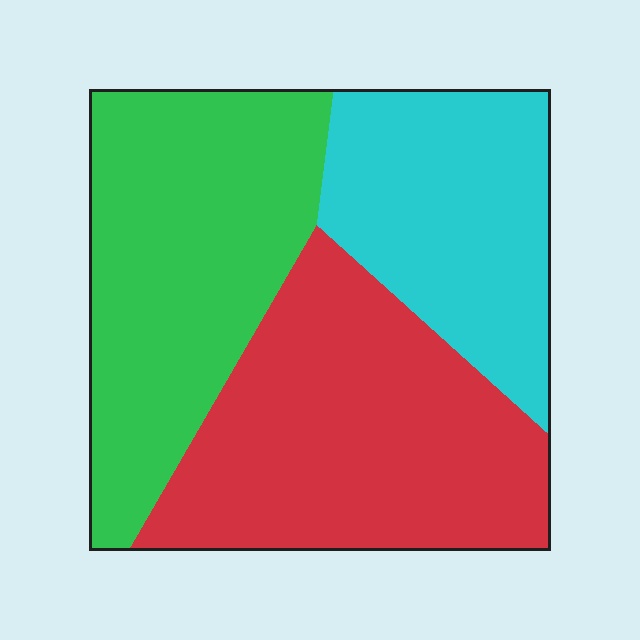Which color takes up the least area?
Cyan, at roughly 25%.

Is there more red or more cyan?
Red.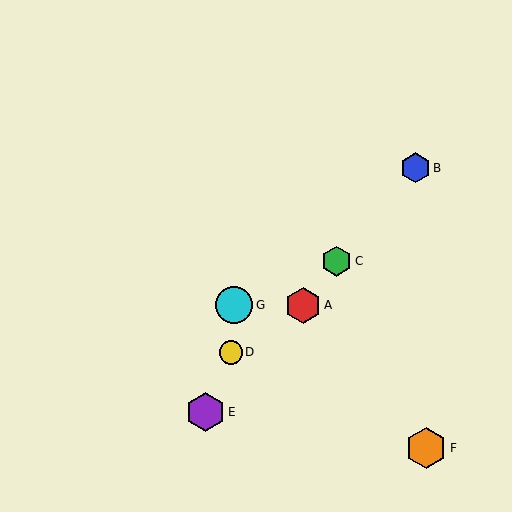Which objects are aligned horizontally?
Objects A, G are aligned horizontally.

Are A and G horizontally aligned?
Yes, both are at y≈305.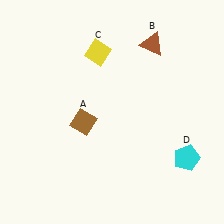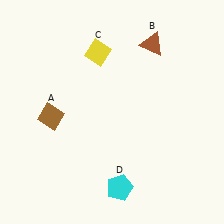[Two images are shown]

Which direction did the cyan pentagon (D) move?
The cyan pentagon (D) moved left.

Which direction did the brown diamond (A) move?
The brown diamond (A) moved left.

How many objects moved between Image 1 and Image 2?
2 objects moved between the two images.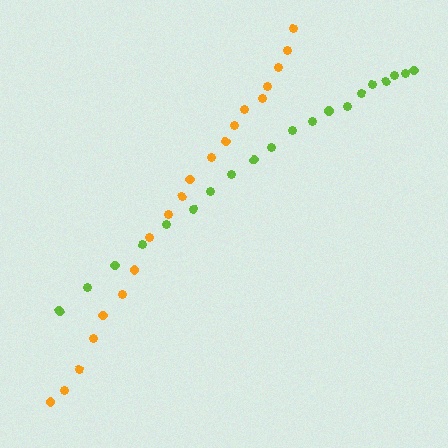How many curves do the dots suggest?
There are 2 distinct paths.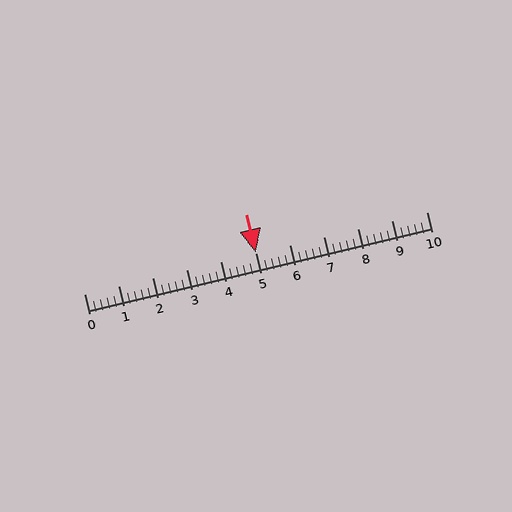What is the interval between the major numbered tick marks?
The major tick marks are spaced 1 units apart.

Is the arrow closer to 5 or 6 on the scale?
The arrow is closer to 5.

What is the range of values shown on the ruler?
The ruler shows values from 0 to 10.